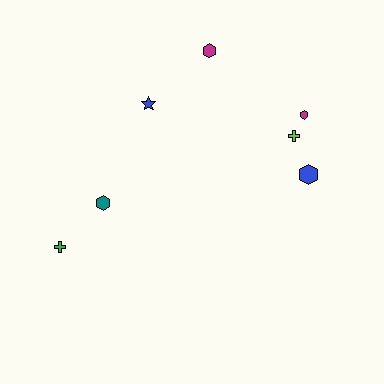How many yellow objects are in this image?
There are no yellow objects.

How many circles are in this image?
There are no circles.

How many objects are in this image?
There are 7 objects.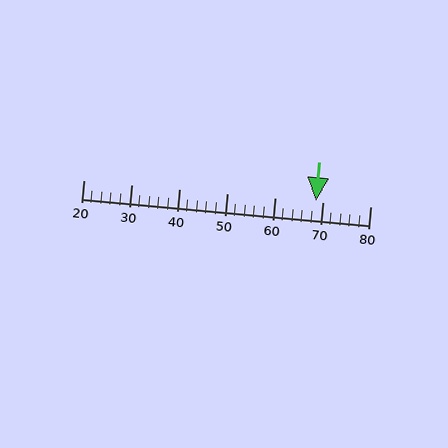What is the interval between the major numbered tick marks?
The major tick marks are spaced 10 units apart.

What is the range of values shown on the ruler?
The ruler shows values from 20 to 80.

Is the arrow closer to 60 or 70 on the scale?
The arrow is closer to 70.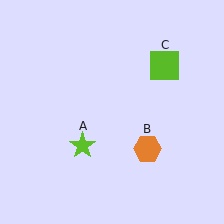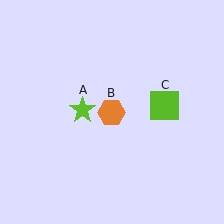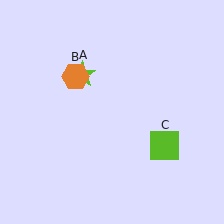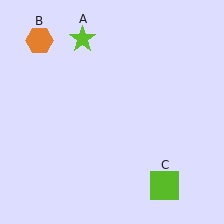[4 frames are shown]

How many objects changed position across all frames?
3 objects changed position: lime star (object A), orange hexagon (object B), lime square (object C).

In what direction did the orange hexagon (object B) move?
The orange hexagon (object B) moved up and to the left.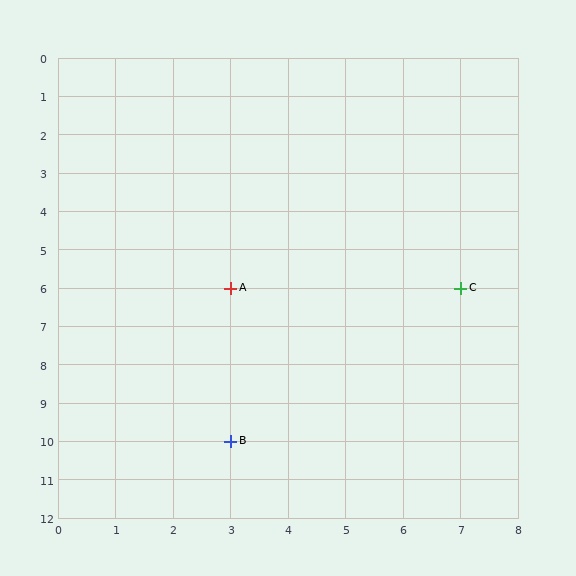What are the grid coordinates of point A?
Point A is at grid coordinates (3, 6).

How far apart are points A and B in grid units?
Points A and B are 4 rows apart.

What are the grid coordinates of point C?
Point C is at grid coordinates (7, 6).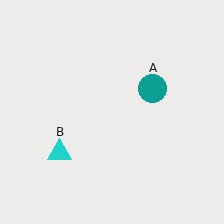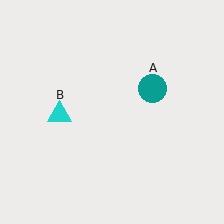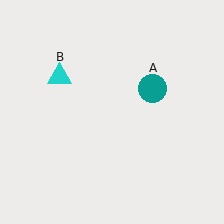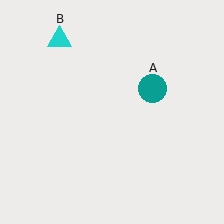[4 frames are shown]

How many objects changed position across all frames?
1 object changed position: cyan triangle (object B).